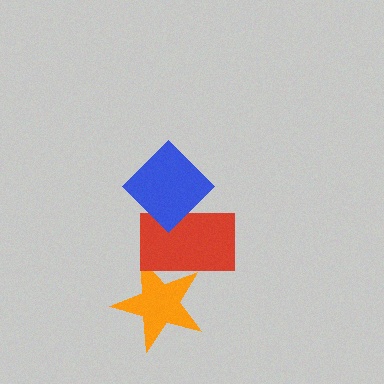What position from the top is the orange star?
The orange star is 3rd from the top.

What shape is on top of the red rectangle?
The blue diamond is on top of the red rectangle.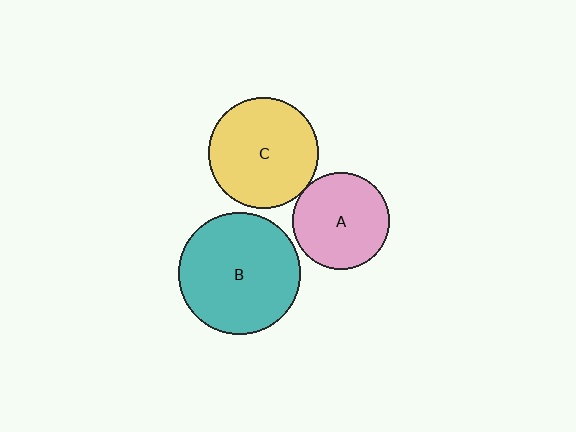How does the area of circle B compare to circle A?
Approximately 1.6 times.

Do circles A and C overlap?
Yes.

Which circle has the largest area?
Circle B (teal).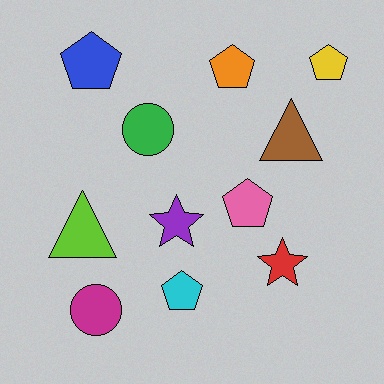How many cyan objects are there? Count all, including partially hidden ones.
There is 1 cyan object.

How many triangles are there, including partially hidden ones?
There are 2 triangles.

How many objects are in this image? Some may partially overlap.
There are 11 objects.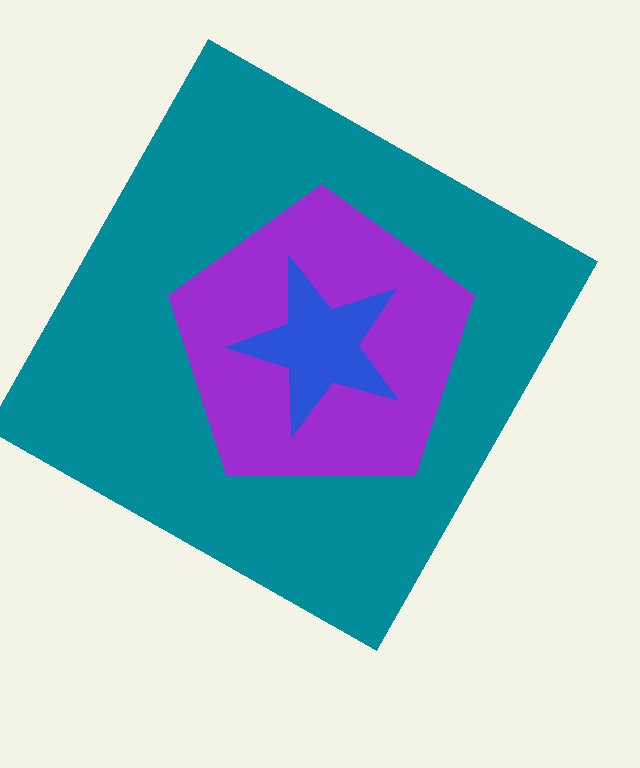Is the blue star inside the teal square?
Yes.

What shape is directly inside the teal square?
The purple pentagon.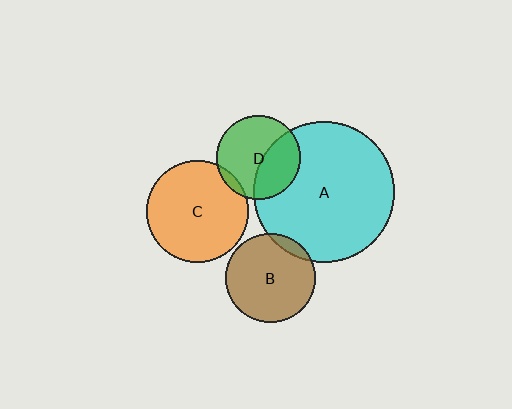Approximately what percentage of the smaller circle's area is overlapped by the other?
Approximately 10%.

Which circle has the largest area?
Circle A (cyan).